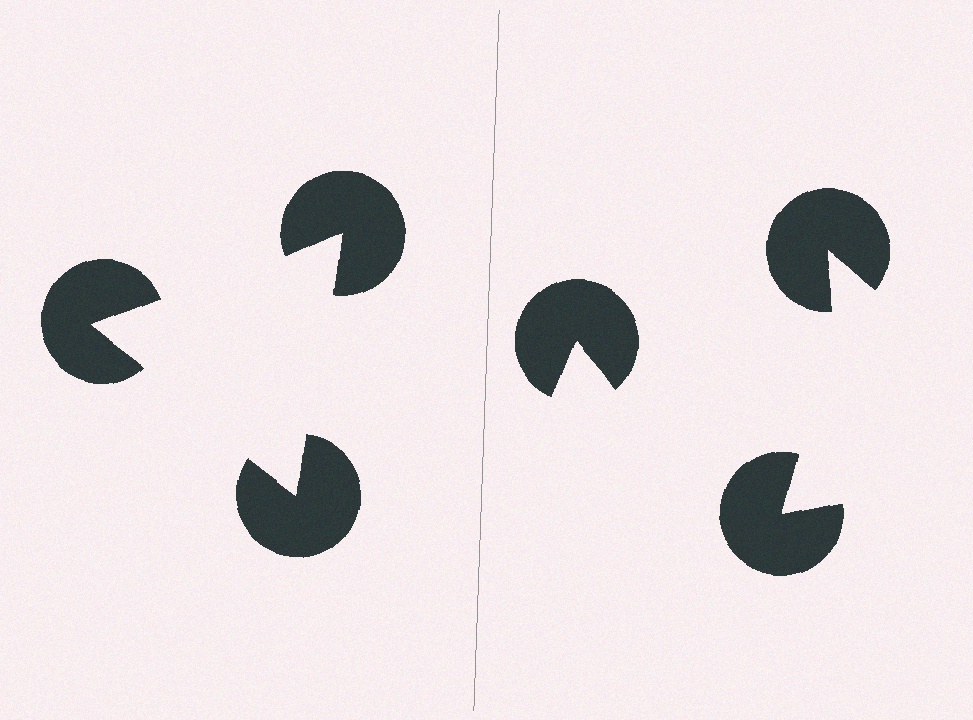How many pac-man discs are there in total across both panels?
6 — 3 on each side.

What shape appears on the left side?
An illusory triangle.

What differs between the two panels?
The pac-man discs are positioned identically on both sides; only the wedge orientations differ. On the left they align to a triangle; on the right they are misaligned.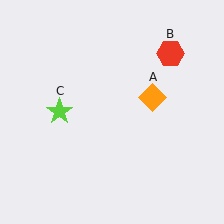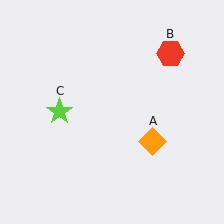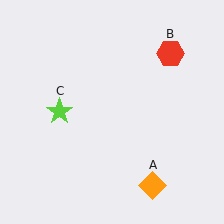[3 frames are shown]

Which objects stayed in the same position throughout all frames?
Red hexagon (object B) and lime star (object C) remained stationary.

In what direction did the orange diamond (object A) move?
The orange diamond (object A) moved down.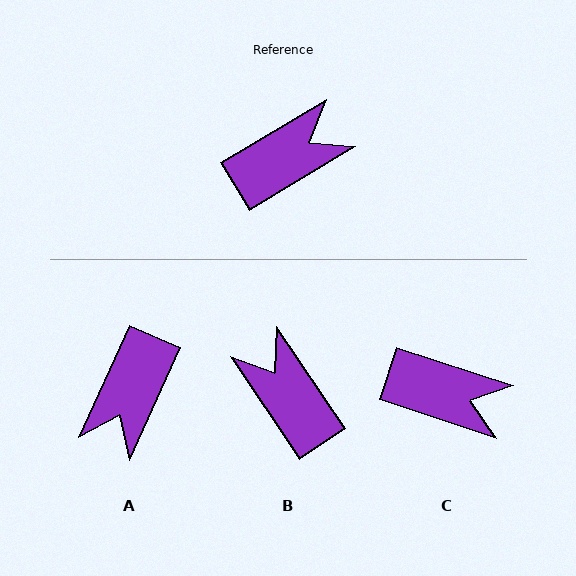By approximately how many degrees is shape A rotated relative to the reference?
Approximately 145 degrees clockwise.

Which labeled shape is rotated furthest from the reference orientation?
A, about 145 degrees away.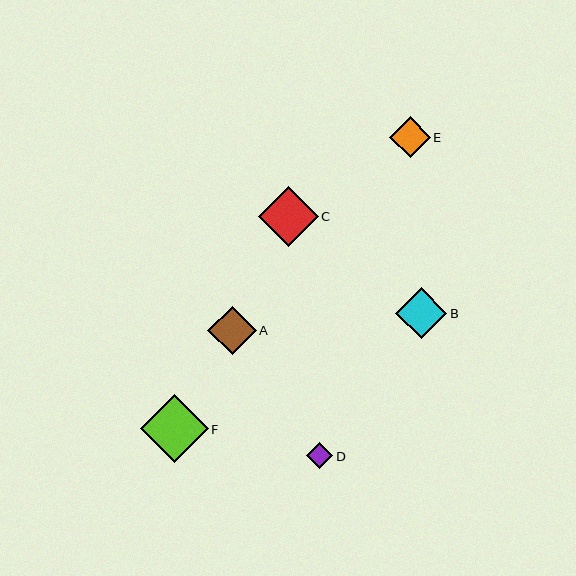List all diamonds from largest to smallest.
From largest to smallest: F, C, B, A, E, D.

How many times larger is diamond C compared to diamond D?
Diamond C is approximately 2.3 times the size of diamond D.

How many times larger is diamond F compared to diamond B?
Diamond F is approximately 1.3 times the size of diamond B.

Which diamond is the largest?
Diamond F is the largest with a size of approximately 68 pixels.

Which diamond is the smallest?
Diamond D is the smallest with a size of approximately 26 pixels.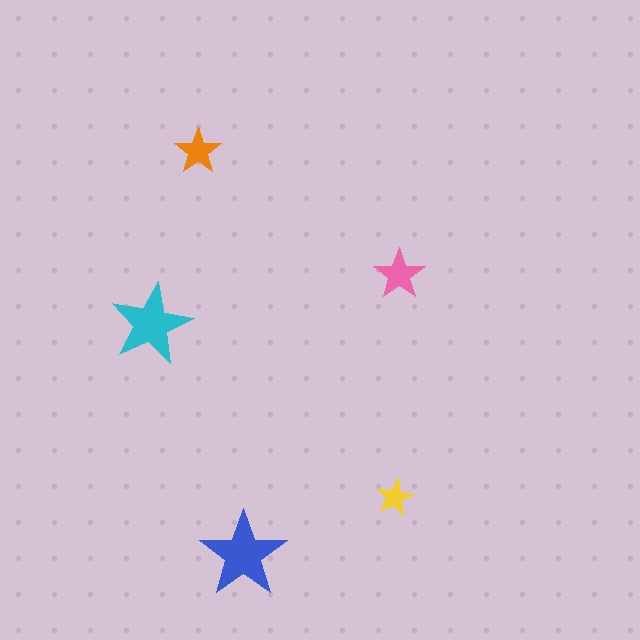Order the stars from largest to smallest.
the blue one, the cyan one, the pink one, the orange one, the yellow one.